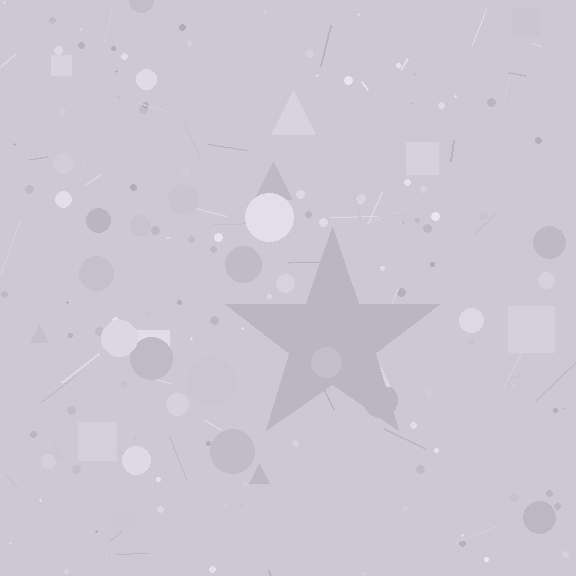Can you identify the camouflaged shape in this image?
The camouflaged shape is a star.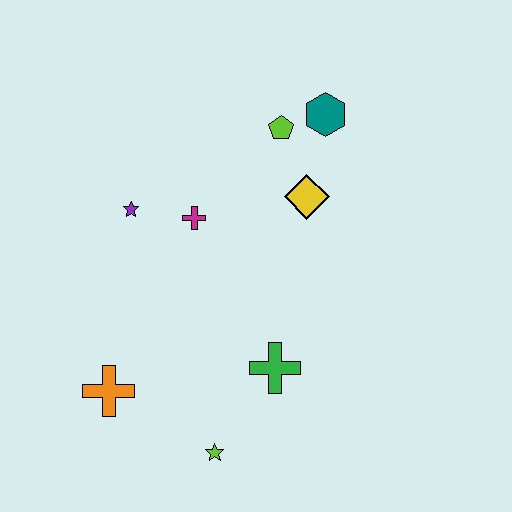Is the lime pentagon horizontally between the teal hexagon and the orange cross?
Yes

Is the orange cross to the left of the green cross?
Yes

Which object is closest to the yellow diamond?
The lime pentagon is closest to the yellow diamond.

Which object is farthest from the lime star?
The teal hexagon is farthest from the lime star.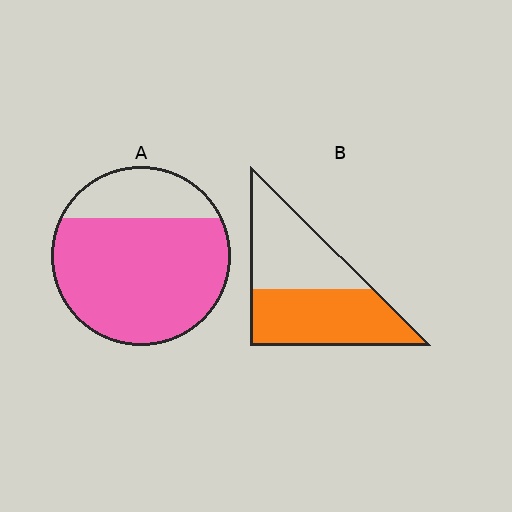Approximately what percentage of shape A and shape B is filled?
A is approximately 75% and B is approximately 55%.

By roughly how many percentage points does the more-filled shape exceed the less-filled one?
By roughly 25 percentage points (A over B).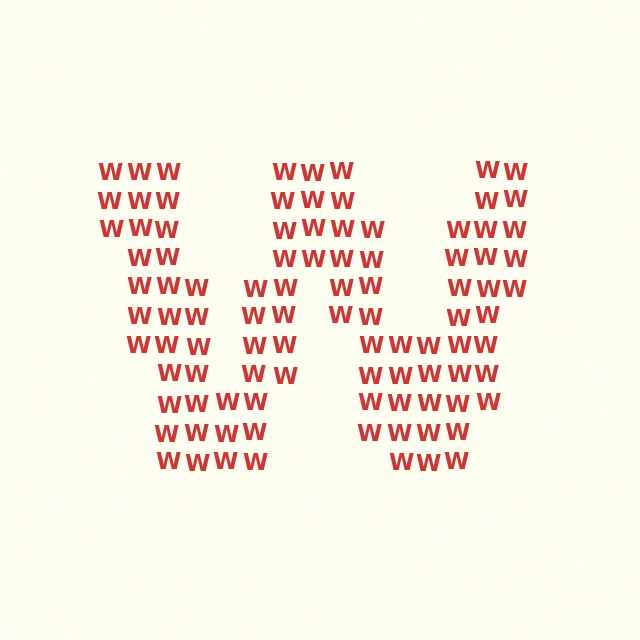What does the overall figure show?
The overall figure shows the letter W.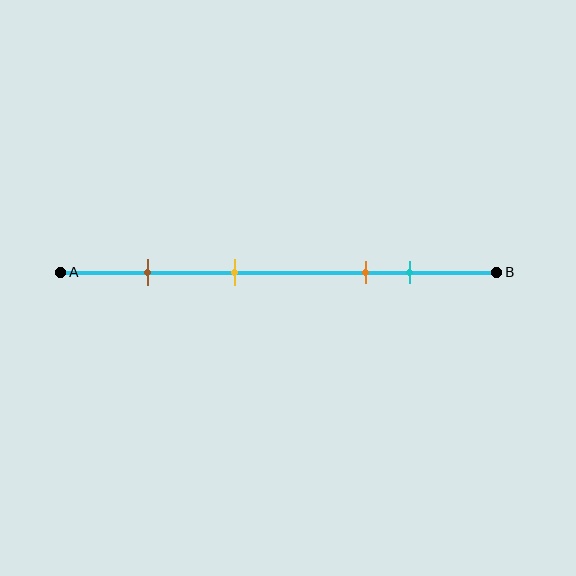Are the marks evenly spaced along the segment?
No, the marks are not evenly spaced.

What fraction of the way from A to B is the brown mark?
The brown mark is approximately 20% (0.2) of the way from A to B.